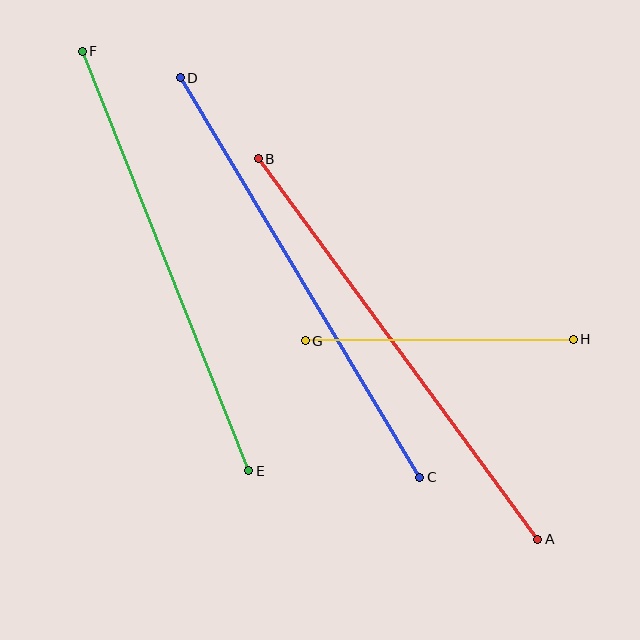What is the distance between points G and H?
The distance is approximately 268 pixels.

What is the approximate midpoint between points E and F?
The midpoint is at approximately (165, 261) pixels.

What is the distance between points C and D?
The distance is approximately 466 pixels.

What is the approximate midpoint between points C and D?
The midpoint is at approximately (300, 277) pixels.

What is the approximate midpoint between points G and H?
The midpoint is at approximately (439, 340) pixels.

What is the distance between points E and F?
The distance is approximately 451 pixels.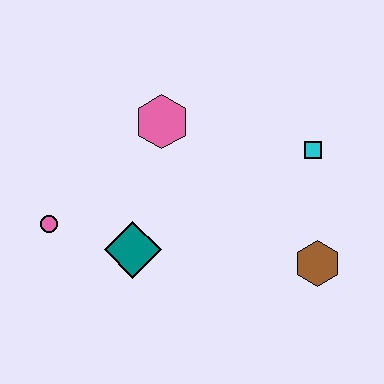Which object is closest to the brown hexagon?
The cyan square is closest to the brown hexagon.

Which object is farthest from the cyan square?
The pink circle is farthest from the cyan square.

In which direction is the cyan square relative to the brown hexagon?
The cyan square is above the brown hexagon.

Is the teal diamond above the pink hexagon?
No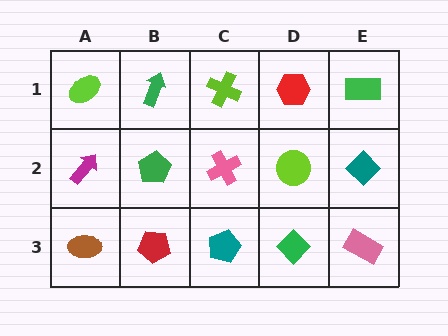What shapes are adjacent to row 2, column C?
A lime cross (row 1, column C), a teal pentagon (row 3, column C), a green pentagon (row 2, column B), a lime circle (row 2, column D).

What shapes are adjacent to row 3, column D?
A lime circle (row 2, column D), a teal pentagon (row 3, column C), a pink rectangle (row 3, column E).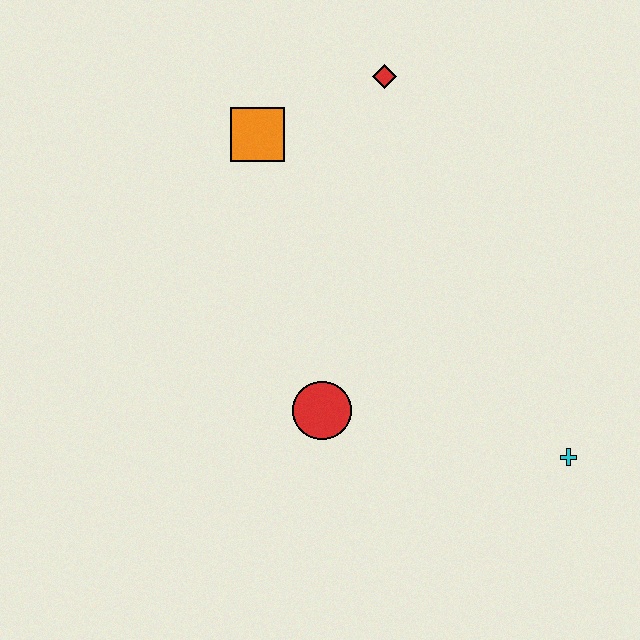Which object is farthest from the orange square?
The cyan cross is farthest from the orange square.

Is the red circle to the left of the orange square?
No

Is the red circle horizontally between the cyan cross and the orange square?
Yes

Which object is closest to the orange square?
The red diamond is closest to the orange square.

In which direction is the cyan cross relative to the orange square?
The cyan cross is below the orange square.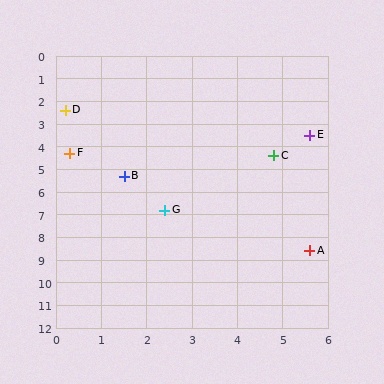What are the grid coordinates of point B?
Point B is at approximately (1.5, 5.3).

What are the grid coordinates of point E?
Point E is at approximately (5.6, 3.5).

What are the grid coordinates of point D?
Point D is at approximately (0.2, 2.4).